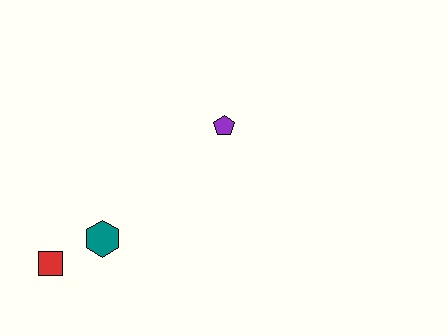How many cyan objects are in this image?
There are no cyan objects.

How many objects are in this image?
There are 3 objects.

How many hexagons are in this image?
There is 1 hexagon.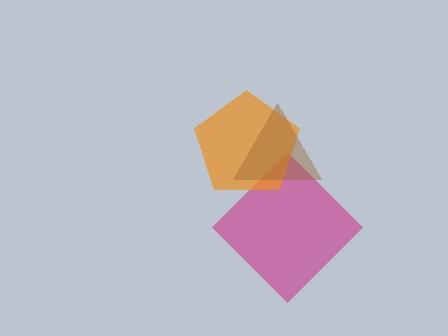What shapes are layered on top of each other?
The layered shapes are: a magenta diamond, an orange pentagon, a brown triangle.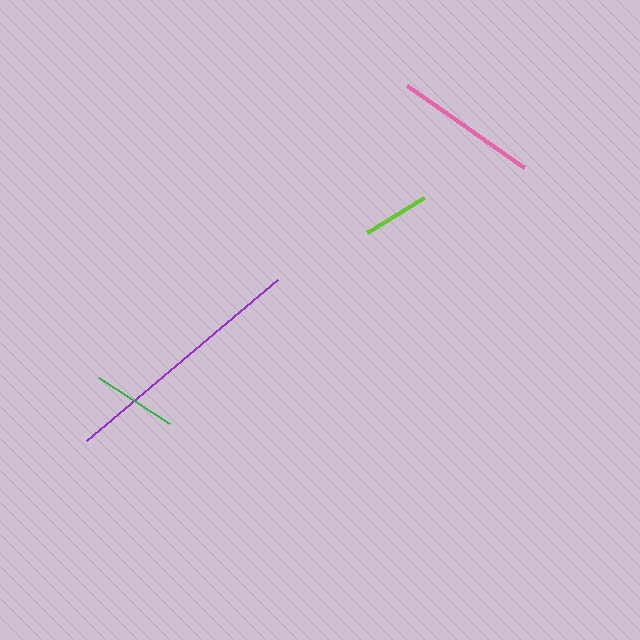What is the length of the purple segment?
The purple segment is approximately 250 pixels long.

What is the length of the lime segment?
The lime segment is approximately 66 pixels long.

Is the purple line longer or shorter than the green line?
The purple line is longer than the green line.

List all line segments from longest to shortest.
From longest to shortest: purple, pink, green, lime.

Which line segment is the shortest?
The lime line is the shortest at approximately 66 pixels.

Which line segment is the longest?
The purple line is the longest at approximately 250 pixels.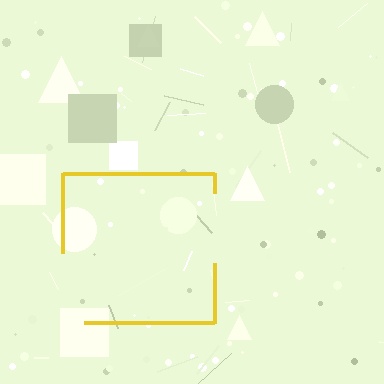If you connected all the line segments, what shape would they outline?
They would outline a square.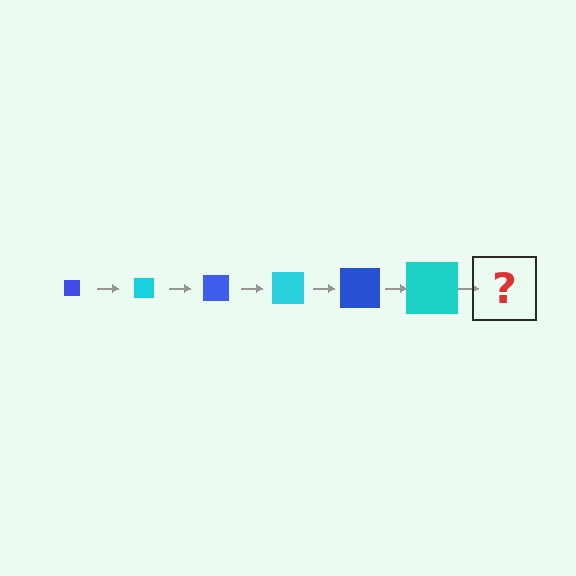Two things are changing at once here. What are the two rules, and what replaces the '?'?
The two rules are that the square grows larger each step and the color cycles through blue and cyan. The '?' should be a blue square, larger than the previous one.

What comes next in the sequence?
The next element should be a blue square, larger than the previous one.